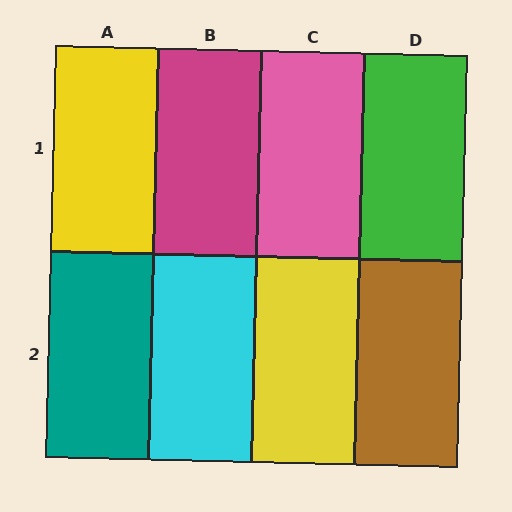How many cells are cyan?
1 cell is cyan.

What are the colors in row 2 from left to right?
Teal, cyan, yellow, brown.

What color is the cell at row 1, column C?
Pink.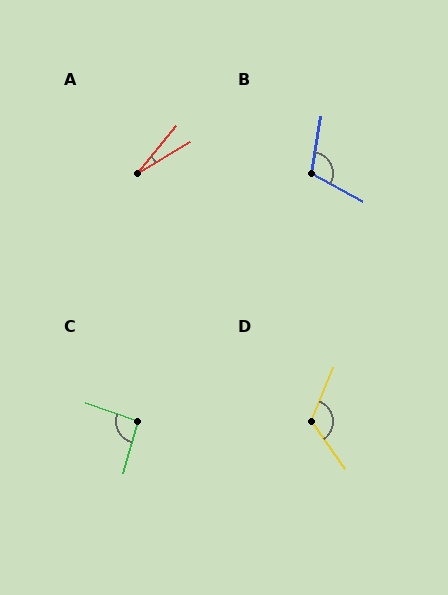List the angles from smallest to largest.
A (20°), C (94°), B (109°), D (122°).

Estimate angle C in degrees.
Approximately 94 degrees.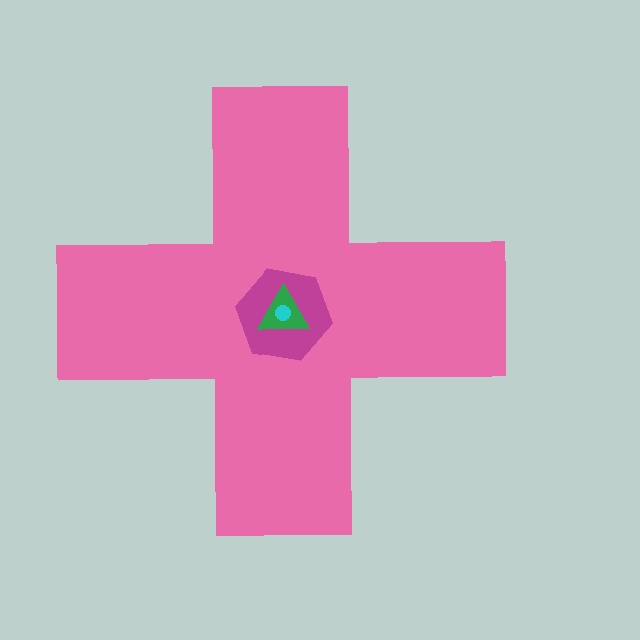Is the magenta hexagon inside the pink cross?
Yes.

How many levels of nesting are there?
4.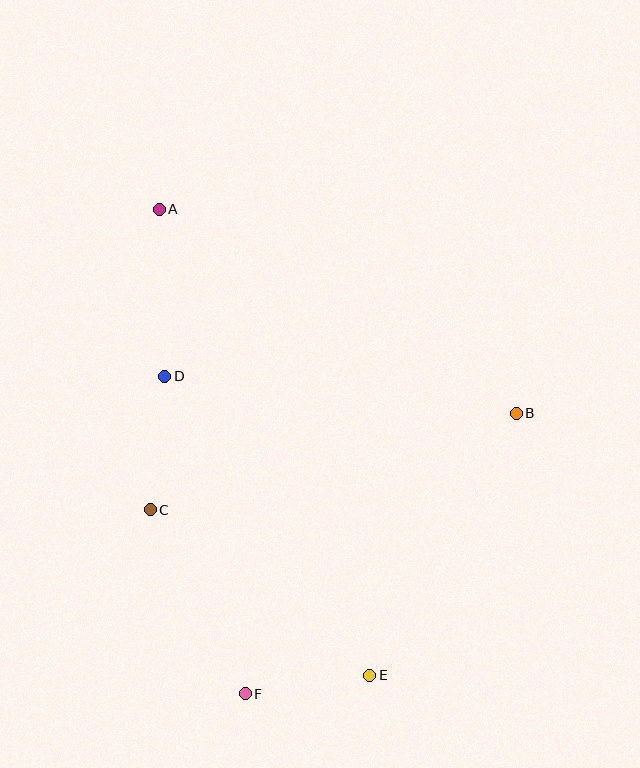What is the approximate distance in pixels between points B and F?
The distance between B and F is approximately 390 pixels.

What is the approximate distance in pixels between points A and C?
The distance between A and C is approximately 301 pixels.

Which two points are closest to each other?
Points E and F are closest to each other.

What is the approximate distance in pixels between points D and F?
The distance between D and F is approximately 327 pixels.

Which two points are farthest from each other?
Points A and E are farthest from each other.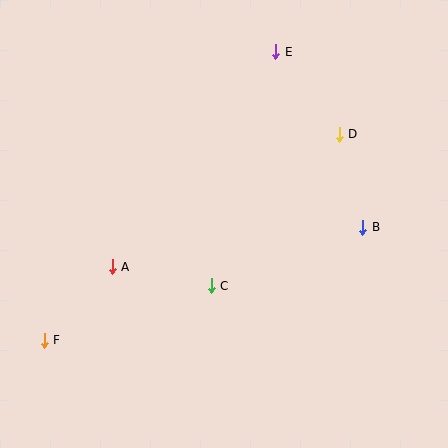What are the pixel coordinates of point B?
Point B is at (363, 227).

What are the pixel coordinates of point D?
Point D is at (339, 134).